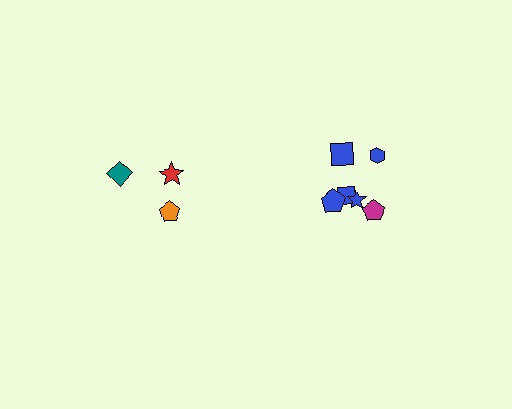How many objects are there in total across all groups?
There are 9 objects.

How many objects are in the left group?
There are 3 objects.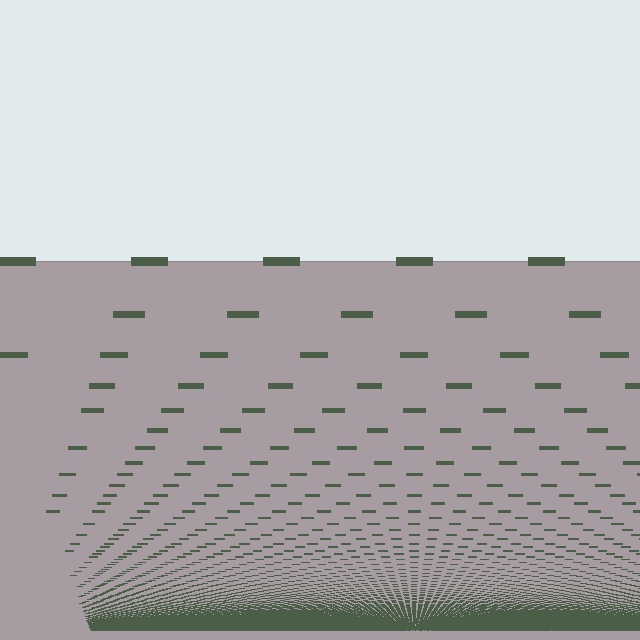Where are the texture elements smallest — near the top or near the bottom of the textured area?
Near the bottom.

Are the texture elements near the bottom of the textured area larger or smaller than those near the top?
Smaller. The gradient is inverted — elements near the bottom are smaller and denser.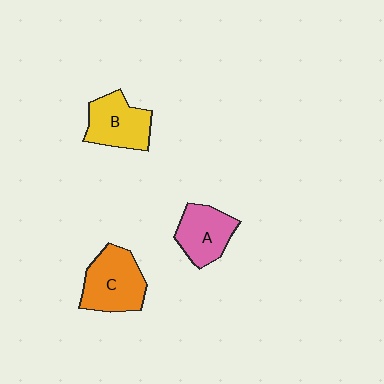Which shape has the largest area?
Shape C (orange).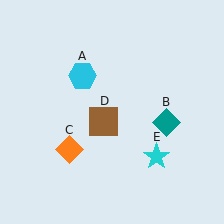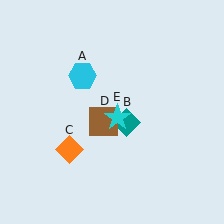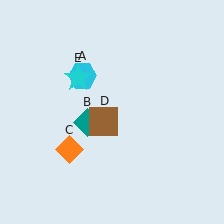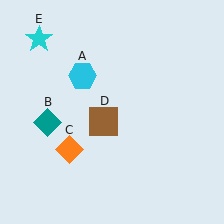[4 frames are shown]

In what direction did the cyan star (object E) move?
The cyan star (object E) moved up and to the left.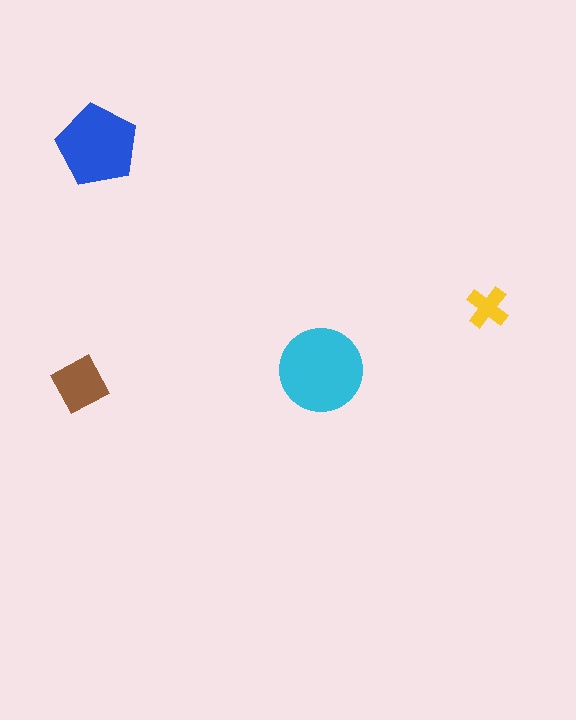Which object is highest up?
The blue pentagon is topmost.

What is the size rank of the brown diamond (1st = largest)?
3rd.